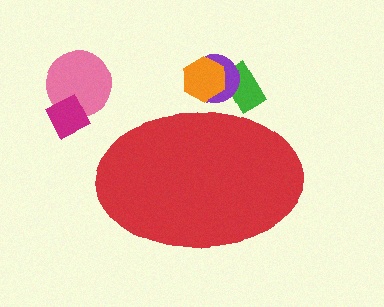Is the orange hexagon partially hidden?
Yes, the orange hexagon is partially hidden behind the red ellipse.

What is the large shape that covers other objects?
A red ellipse.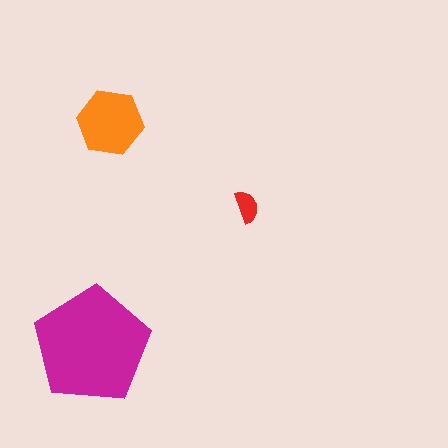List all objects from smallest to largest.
The red semicircle, the orange hexagon, the magenta pentagon.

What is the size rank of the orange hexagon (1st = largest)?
2nd.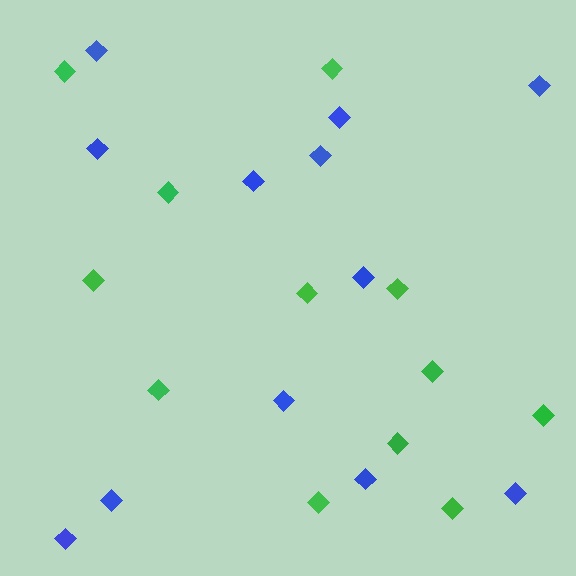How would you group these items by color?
There are 2 groups: one group of blue diamonds (12) and one group of green diamonds (12).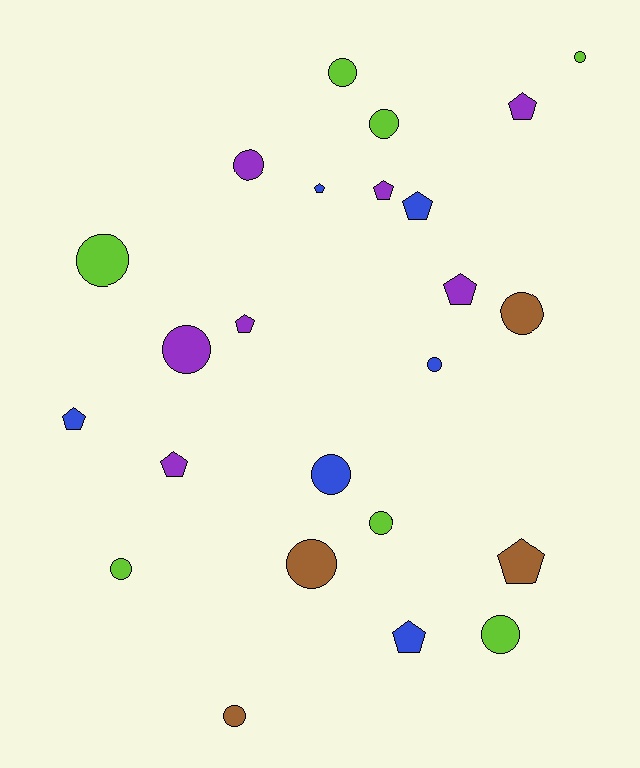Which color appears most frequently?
Purple, with 7 objects.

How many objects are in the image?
There are 24 objects.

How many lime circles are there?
There are 7 lime circles.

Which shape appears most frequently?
Circle, with 14 objects.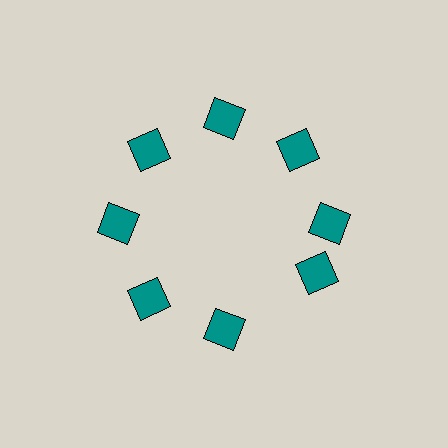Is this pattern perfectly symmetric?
No. The 8 teal diamonds are arranged in a ring, but one element near the 4 o'clock position is rotated out of alignment along the ring, breaking the 8-fold rotational symmetry.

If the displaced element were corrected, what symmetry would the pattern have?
It would have 8-fold rotational symmetry — the pattern would map onto itself every 45 degrees.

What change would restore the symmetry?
The symmetry would be restored by rotating it back into even spacing with its neighbors so that all 8 diamonds sit at equal angles and equal distance from the center.